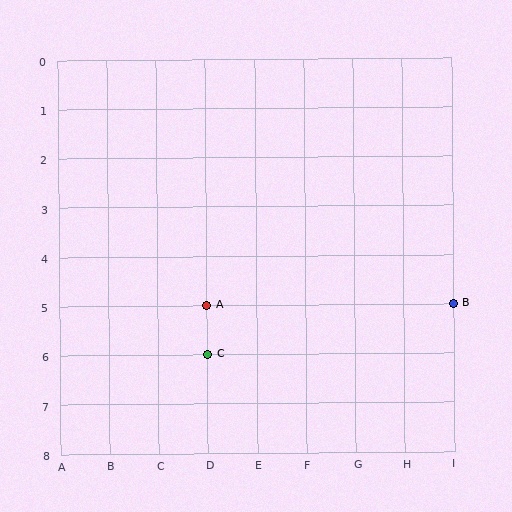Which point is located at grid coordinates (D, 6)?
Point C is at (D, 6).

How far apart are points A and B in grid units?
Points A and B are 5 columns apart.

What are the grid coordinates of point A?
Point A is at grid coordinates (D, 5).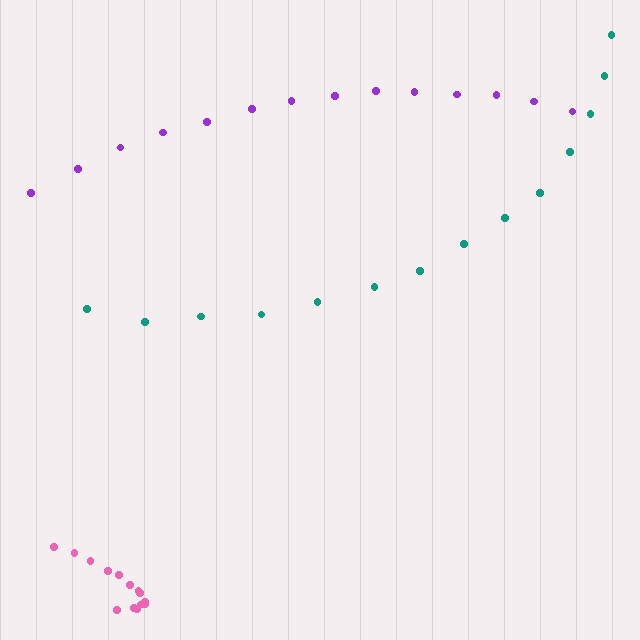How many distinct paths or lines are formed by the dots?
There are 3 distinct paths.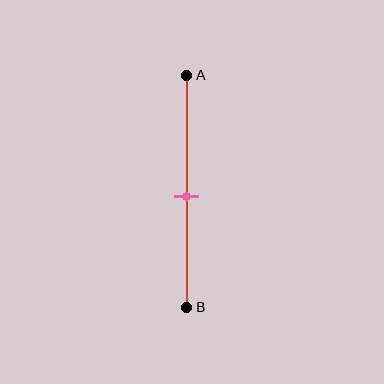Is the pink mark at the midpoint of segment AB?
Yes, the mark is approximately at the midpoint.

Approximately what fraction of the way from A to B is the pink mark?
The pink mark is approximately 50% of the way from A to B.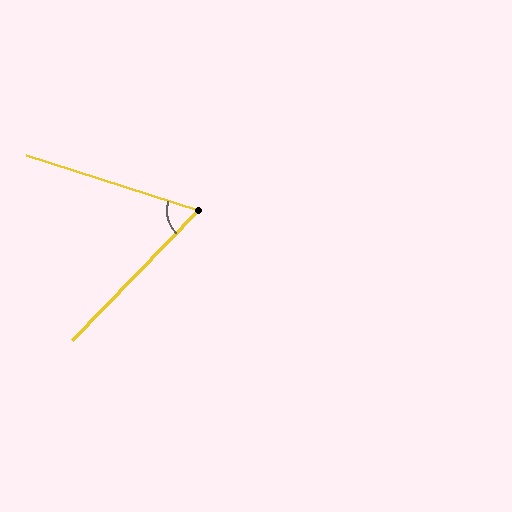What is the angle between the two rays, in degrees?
Approximately 64 degrees.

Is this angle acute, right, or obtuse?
It is acute.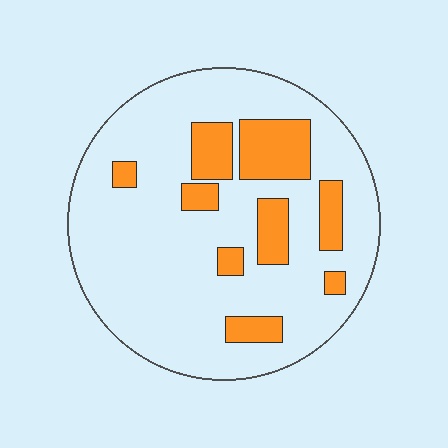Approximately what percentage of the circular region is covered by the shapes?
Approximately 20%.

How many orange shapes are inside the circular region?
9.